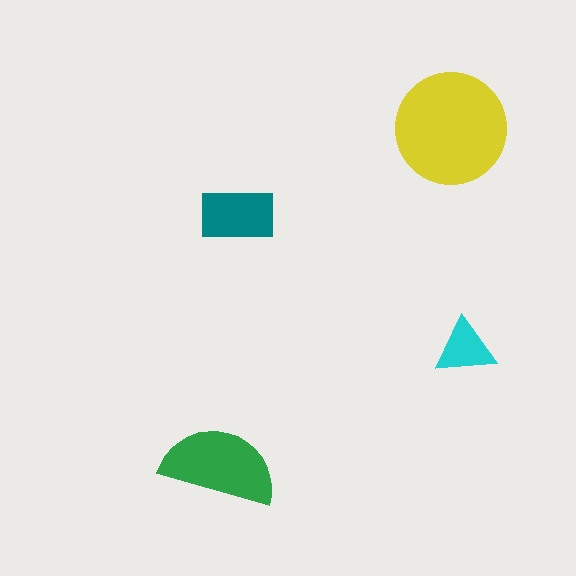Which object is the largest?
The yellow circle.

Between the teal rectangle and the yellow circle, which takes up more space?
The yellow circle.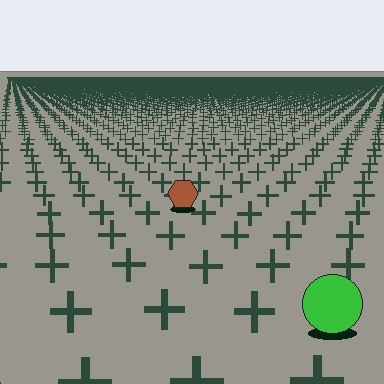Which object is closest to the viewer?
The green circle is closest. The texture marks near it are larger and more spread out.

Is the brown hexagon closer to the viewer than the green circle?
No. The green circle is closer — you can tell from the texture gradient: the ground texture is coarser near it.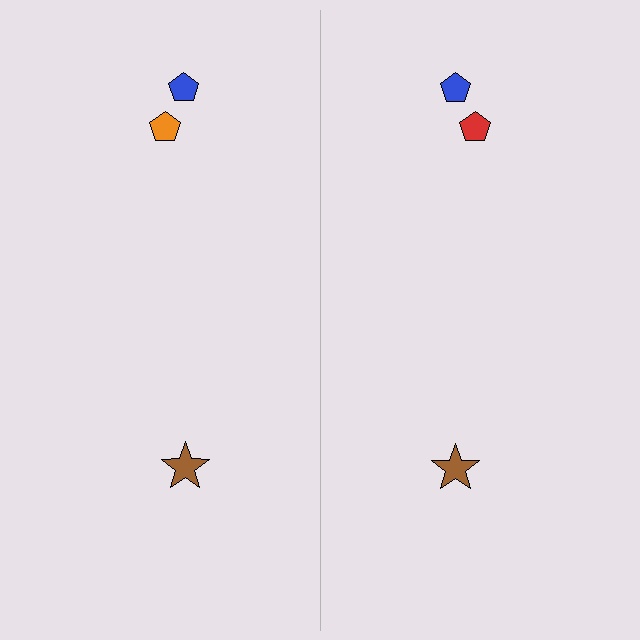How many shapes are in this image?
There are 6 shapes in this image.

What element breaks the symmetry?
The red pentagon on the right side breaks the symmetry — its mirror counterpart is orange.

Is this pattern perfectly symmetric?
No, the pattern is not perfectly symmetric. The red pentagon on the right side breaks the symmetry — its mirror counterpart is orange.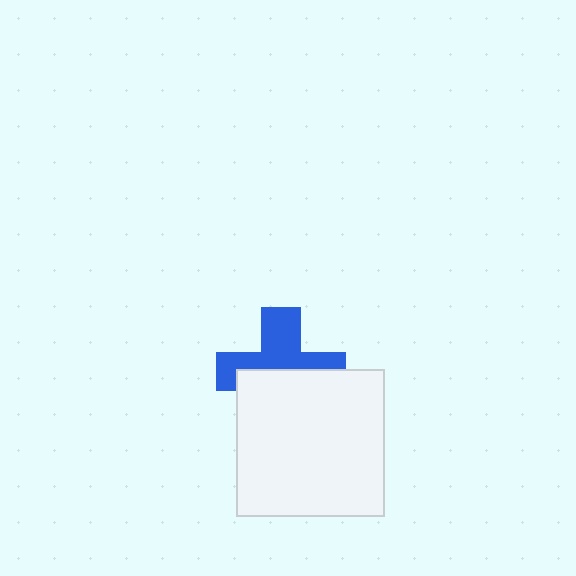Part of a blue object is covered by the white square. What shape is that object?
It is a cross.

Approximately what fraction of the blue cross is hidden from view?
Roughly 48% of the blue cross is hidden behind the white square.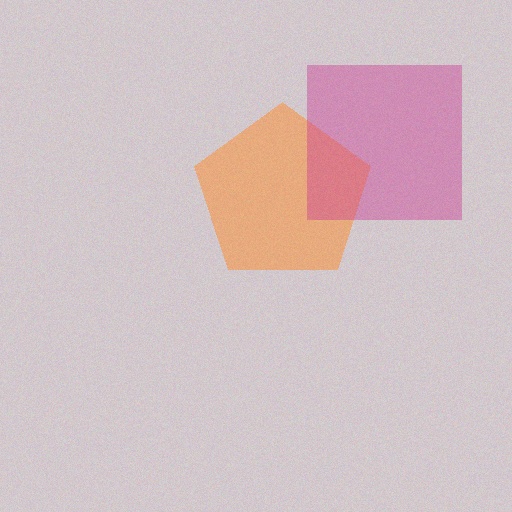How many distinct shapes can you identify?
There are 2 distinct shapes: an orange pentagon, a magenta square.